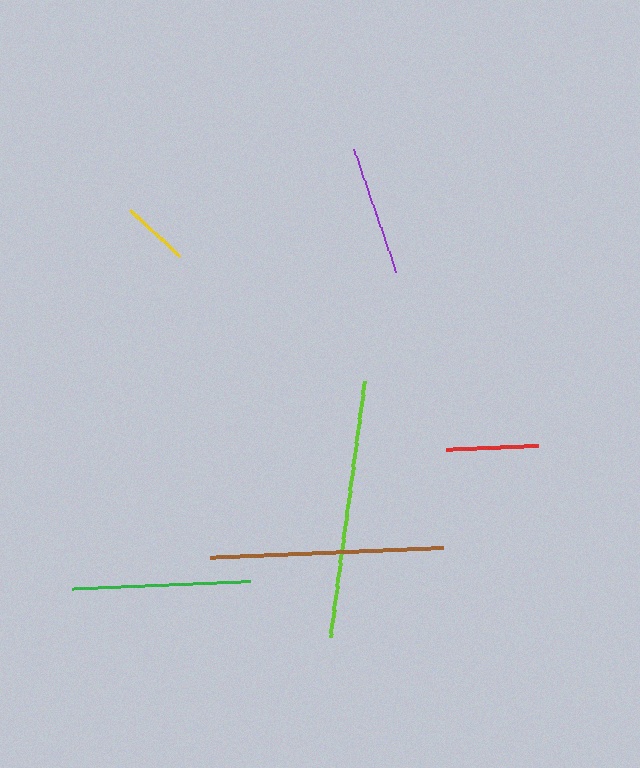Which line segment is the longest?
The lime line is the longest at approximately 258 pixels.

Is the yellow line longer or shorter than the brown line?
The brown line is longer than the yellow line.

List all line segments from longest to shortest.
From longest to shortest: lime, brown, green, purple, red, yellow.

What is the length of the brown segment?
The brown segment is approximately 233 pixels long.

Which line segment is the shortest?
The yellow line is the shortest at approximately 67 pixels.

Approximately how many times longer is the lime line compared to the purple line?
The lime line is approximately 2.0 times the length of the purple line.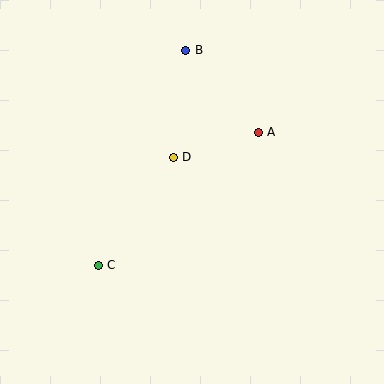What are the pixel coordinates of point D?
Point D is at (173, 157).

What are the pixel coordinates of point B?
Point B is at (186, 50).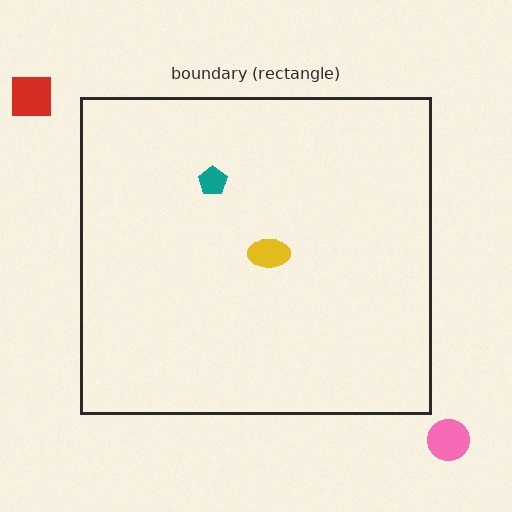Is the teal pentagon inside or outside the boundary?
Inside.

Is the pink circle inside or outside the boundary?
Outside.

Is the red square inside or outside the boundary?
Outside.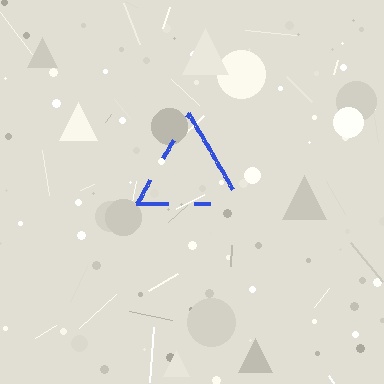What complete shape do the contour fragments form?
The contour fragments form a triangle.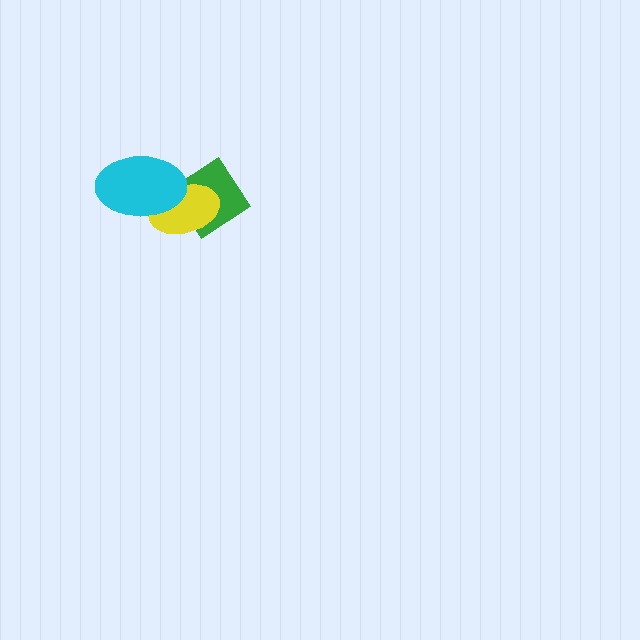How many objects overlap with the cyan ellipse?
2 objects overlap with the cyan ellipse.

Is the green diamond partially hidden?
Yes, it is partially covered by another shape.